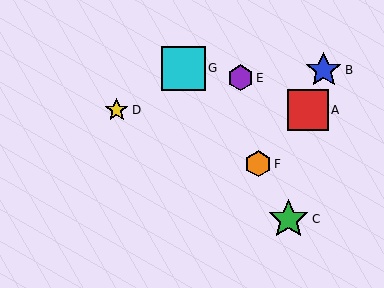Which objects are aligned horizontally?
Objects A, D are aligned horizontally.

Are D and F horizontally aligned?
No, D is at y≈110 and F is at y≈164.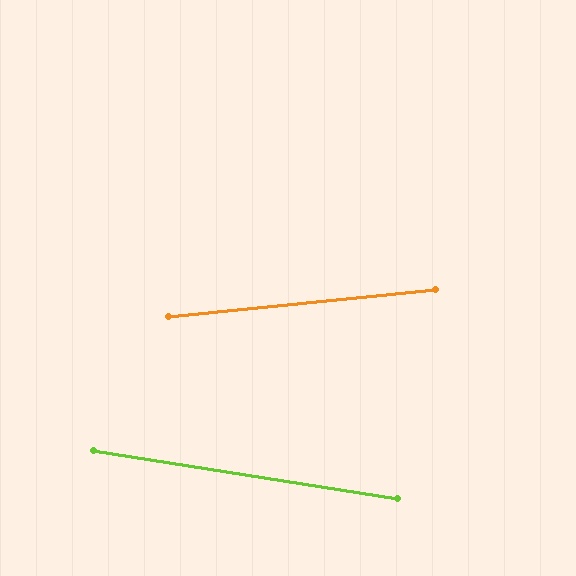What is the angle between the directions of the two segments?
Approximately 15 degrees.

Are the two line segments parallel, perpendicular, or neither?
Neither parallel nor perpendicular — they differ by about 15°.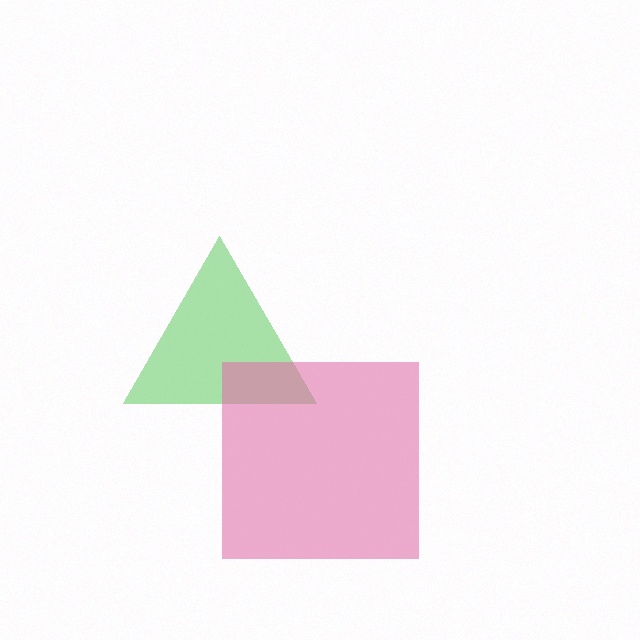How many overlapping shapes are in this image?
There are 2 overlapping shapes in the image.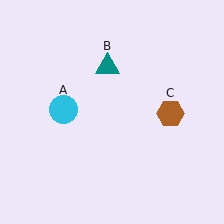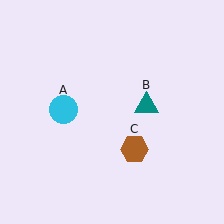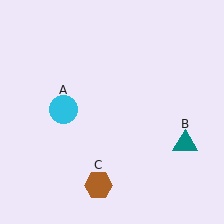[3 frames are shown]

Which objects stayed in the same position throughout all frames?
Cyan circle (object A) remained stationary.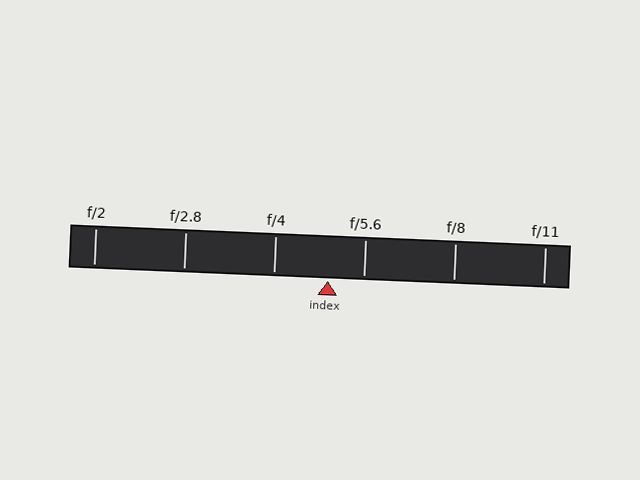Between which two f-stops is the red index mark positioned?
The index mark is between f/4 and f/5.6.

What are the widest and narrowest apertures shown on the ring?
The widest aperture shown is f/2 and the narrowest is f/11.